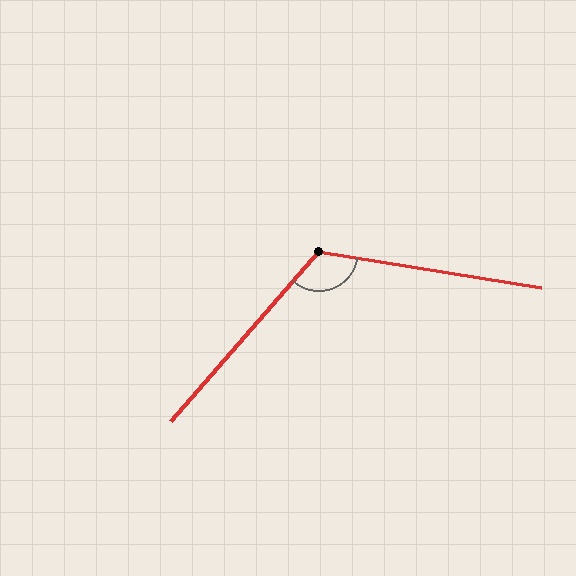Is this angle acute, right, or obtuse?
It is obtuse.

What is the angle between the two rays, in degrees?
Approximately 122 degrees.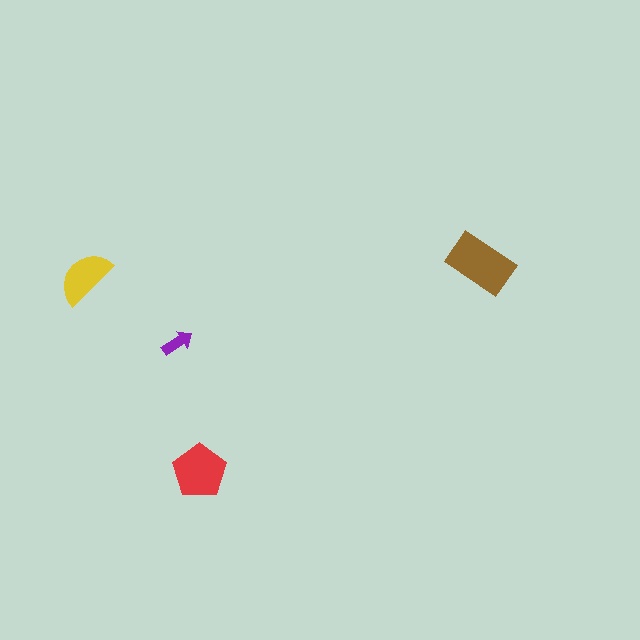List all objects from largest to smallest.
The brown rectangle, the red pentagon, the yellow semicircle, the purple arrow.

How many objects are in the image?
There are 4 objects in the image.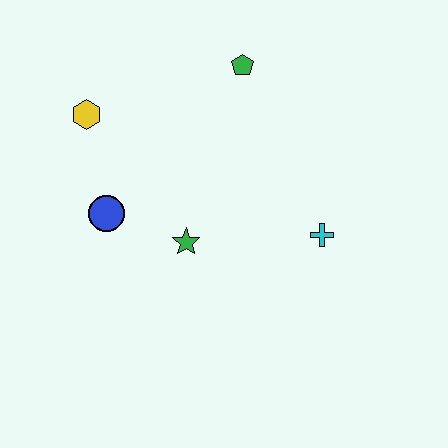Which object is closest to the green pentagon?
The yellow hexagon is closest to the green pentagon.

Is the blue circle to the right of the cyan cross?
No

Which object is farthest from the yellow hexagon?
The cyan cross is farthest from the yellow hexagon.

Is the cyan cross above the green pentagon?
No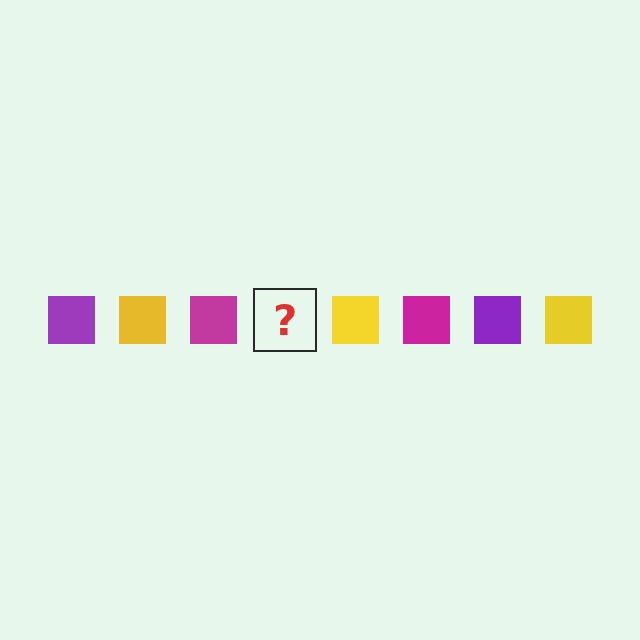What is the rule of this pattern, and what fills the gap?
The rule is that the pattern cycles through purple, yellow, magenta squares. The gap should be filled with a purple square.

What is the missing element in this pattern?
The missing element is a purple square.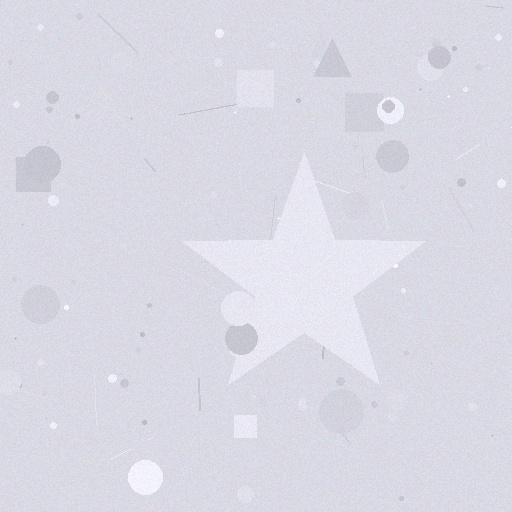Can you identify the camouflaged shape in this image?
The camouflaged shape is a star.